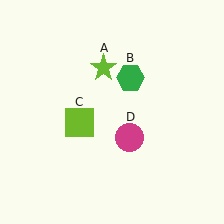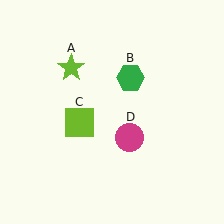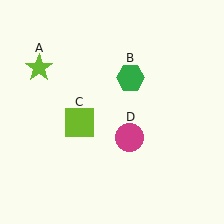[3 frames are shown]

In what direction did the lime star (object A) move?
The lime star (object A) moved left.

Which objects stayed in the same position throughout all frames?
Green hexagon (object B) and lime square (object C) and magenta circle (object D) remained stationary.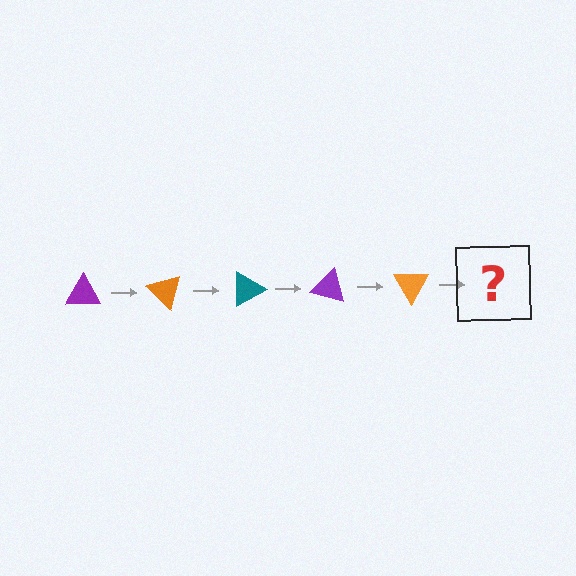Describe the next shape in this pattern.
It should be a teal triangle, rotated 225 degrees from the start.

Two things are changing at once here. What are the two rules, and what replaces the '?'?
The two rules are that it rotates 45 degrees each step and the color cycles through purple, orange, and teal. The '?' should be a teal triangle, rotated 225 degrees from the start.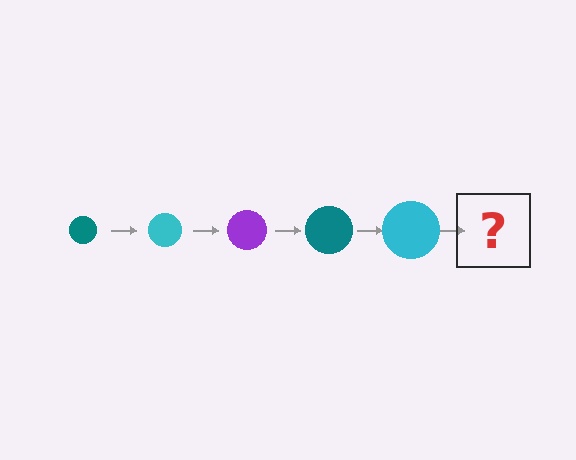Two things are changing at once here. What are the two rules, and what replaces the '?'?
The two rules are that the circle grows larger each step and the color cycles through teal, cyan, and purple. The '?' should be a purple circle, larger than the previous one.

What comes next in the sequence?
The next element should be a purple circle, larger than the previous one.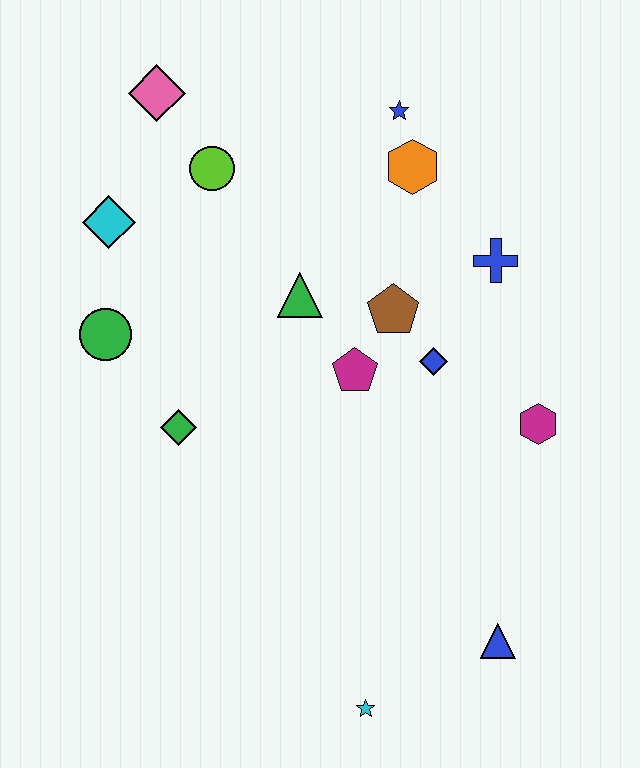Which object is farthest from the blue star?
The cyan star is farthest from the blue star.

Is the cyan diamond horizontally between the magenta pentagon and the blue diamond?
No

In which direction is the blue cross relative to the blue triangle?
The blue cross is above the blue triangle.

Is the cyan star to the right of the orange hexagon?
No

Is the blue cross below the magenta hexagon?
No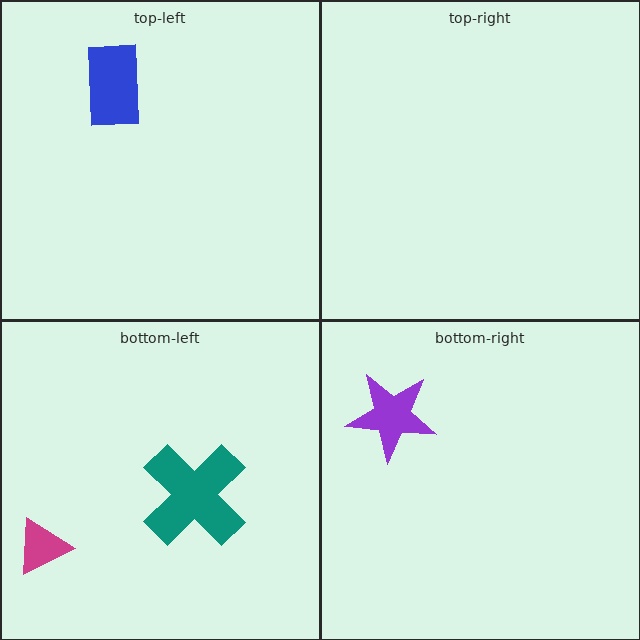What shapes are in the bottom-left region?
The teal cross, the magenta triangle.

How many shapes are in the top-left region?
1.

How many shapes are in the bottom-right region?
1.